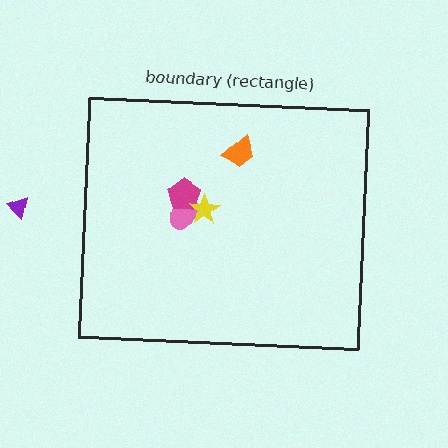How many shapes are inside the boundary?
4 inside, 1 outside.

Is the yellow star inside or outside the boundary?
Inside.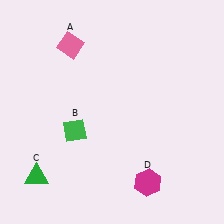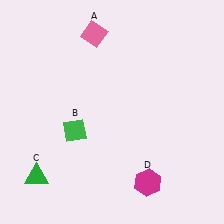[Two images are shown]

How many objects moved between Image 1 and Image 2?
1 object moved between the two images.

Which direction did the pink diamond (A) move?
The pink diamond (A) moved right.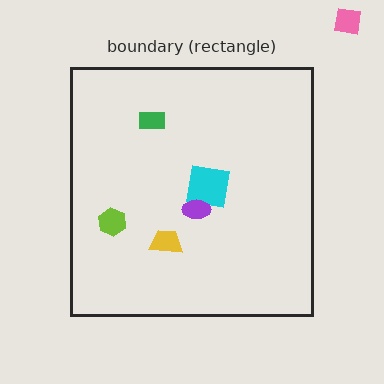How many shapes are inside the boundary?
5 inside, 1 outside.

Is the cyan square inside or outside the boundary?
Inside.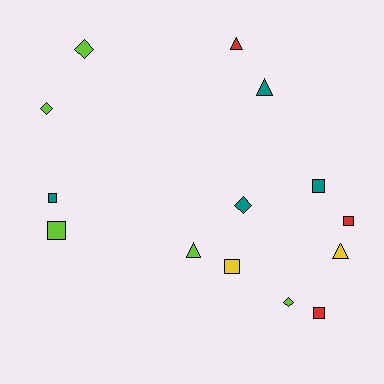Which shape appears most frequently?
Square, with 6 objects.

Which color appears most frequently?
Lime, with 5 objects.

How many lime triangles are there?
There is 1 lime triangle.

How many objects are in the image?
There are 14 objects.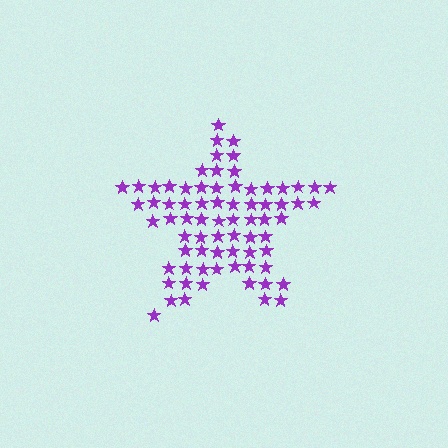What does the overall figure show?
The overall figure shows a star.